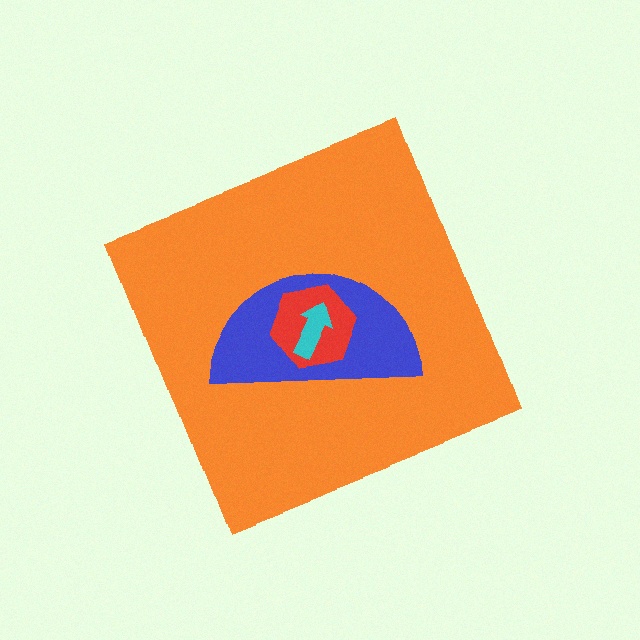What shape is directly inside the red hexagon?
The cyan arrow.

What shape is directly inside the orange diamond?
The blue semicircle.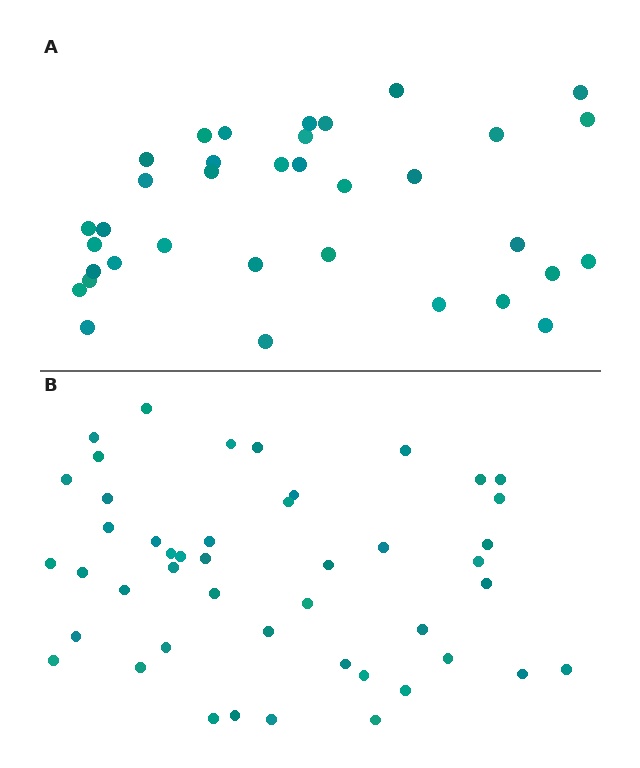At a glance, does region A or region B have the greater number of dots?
Region B (the bottom region) has more dots.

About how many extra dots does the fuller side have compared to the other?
Region B has roughly 12 or so more dots than region A.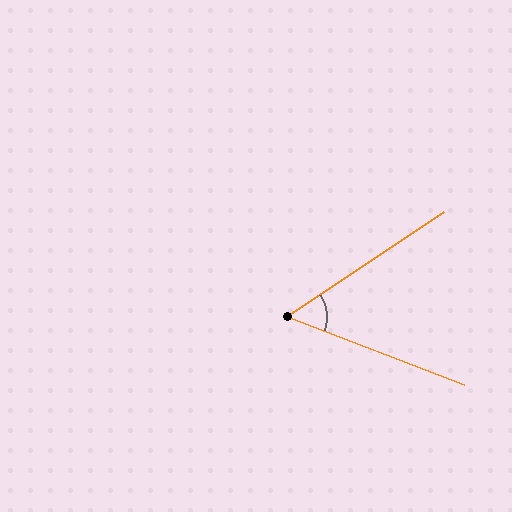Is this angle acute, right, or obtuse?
It is acute.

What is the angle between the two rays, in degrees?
Approximately 55 degrees.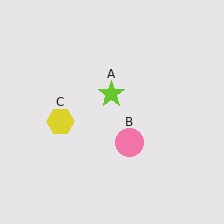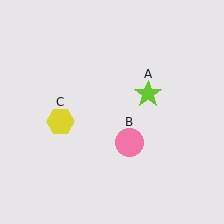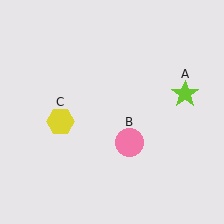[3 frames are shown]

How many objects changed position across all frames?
1 object changed position: lime star (object A).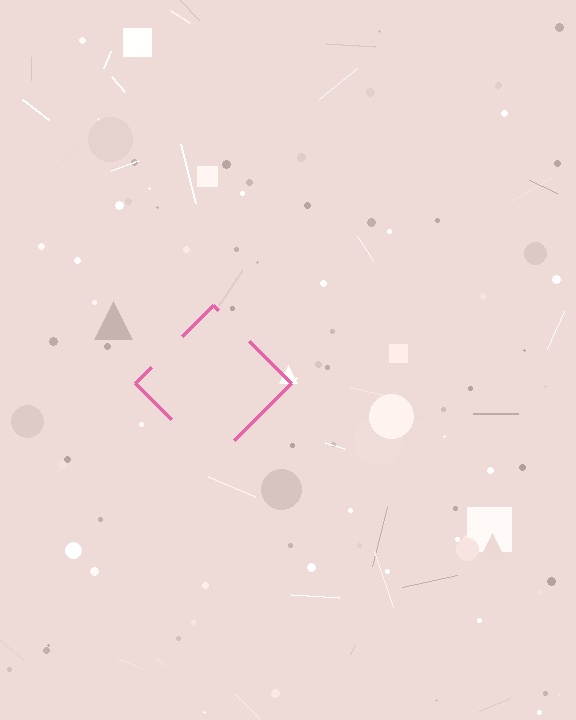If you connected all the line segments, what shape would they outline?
They would outline a diamond.